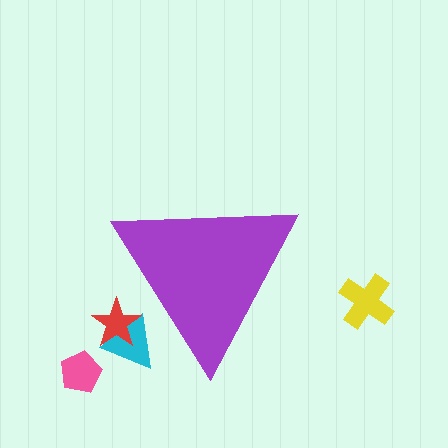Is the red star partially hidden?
Yes, the red star is partially hidden behind the purple triangle.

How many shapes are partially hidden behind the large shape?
2 shapes are partially hidden.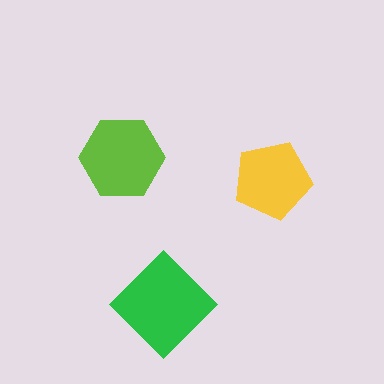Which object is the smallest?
The yellow pentagon.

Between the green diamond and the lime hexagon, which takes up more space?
The green diamond.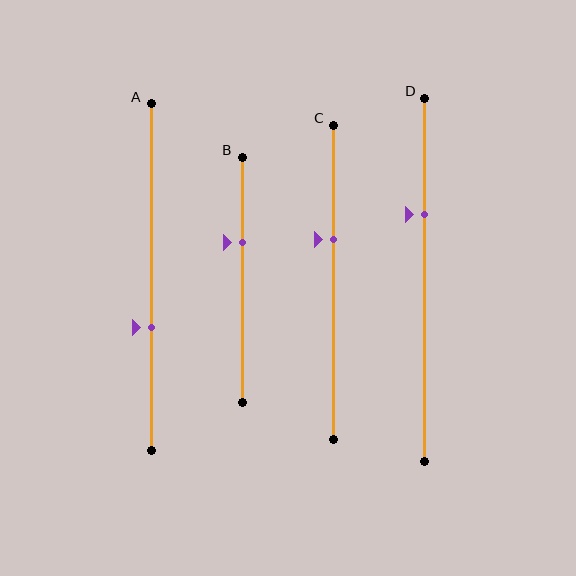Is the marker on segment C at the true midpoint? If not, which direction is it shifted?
No, the marker on segment C is shifted upward by about 14% of the segment length.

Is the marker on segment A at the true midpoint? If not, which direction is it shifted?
No, the marker on segment A is shifted downward by about 15% of the segment length.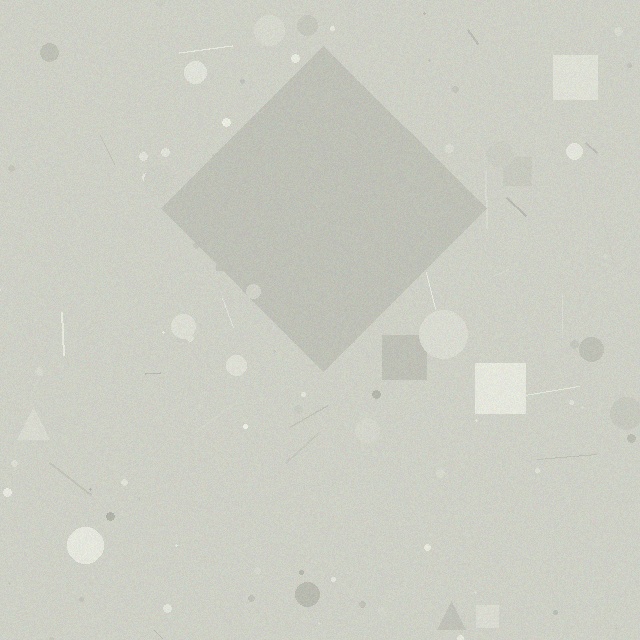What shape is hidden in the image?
A diamond is hidden in the image.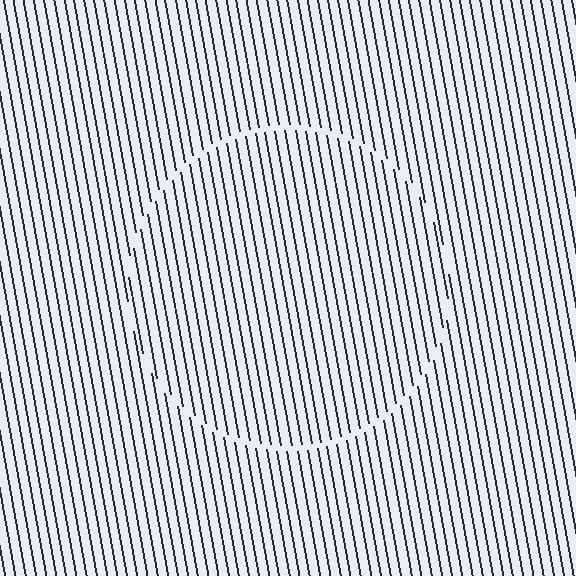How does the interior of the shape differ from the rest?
The interior of the shape contains the same grating, shifted by half a period — the contour is defined by the phase discontinuity where line-ends from the inner and outer gratings abut.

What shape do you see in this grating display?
An illusory circle. The interior of the shape contains the same grating, shifted by half a period — the contour is defined by the phase discontinuity where line-ends from the inner and outer gratings abut.